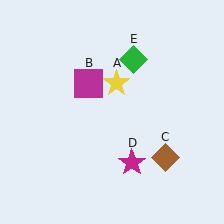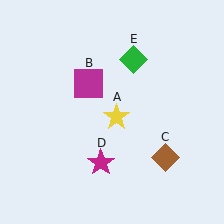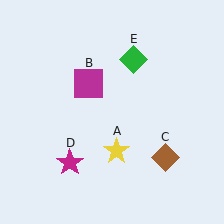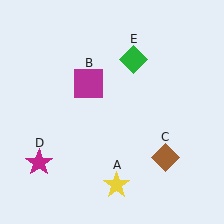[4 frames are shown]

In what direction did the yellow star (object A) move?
The yellow star (object A) moved down.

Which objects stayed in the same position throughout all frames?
Magenta square (object B) and brown diamond (object C) and green diamond (object E) remained stationary.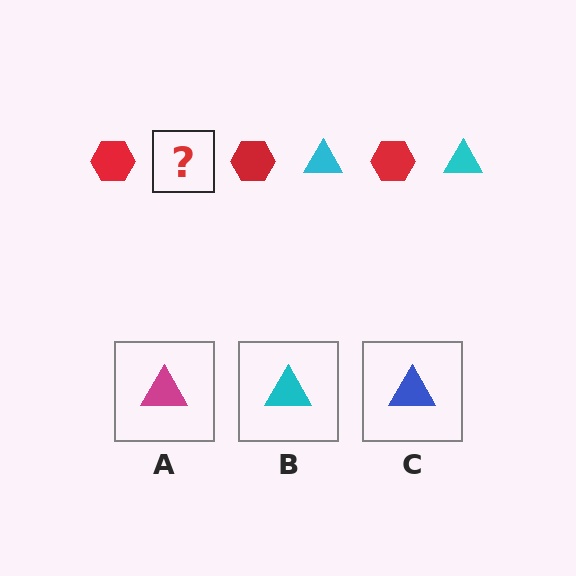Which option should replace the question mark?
Option B.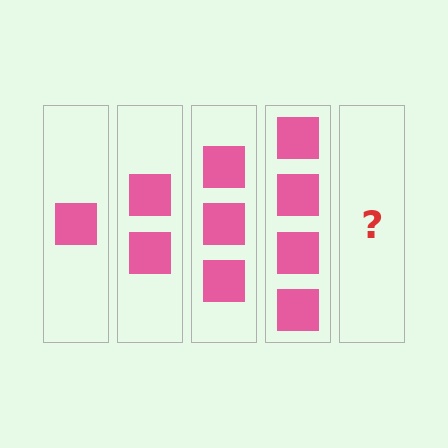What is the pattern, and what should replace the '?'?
The pattern is that each step adds one more square. The '?' should be 5 squares.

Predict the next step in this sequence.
The next step is 5 squares.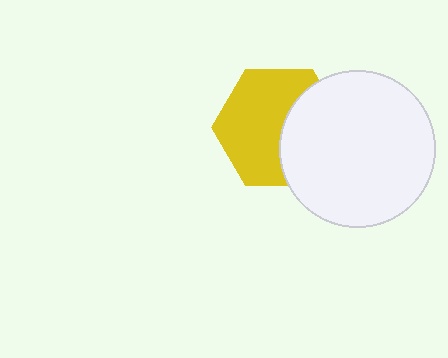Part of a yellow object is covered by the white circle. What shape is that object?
It is a hexagon.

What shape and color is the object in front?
The object in front is a white circle.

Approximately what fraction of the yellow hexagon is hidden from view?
Roughly 39% of the yellow hexagon is hidden behind the white circle.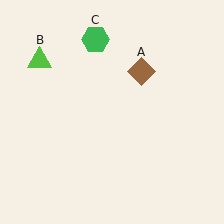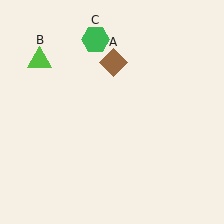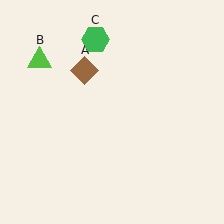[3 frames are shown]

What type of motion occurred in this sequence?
The brown diamond (object A) rotated counterclockwise around the center of the scene.